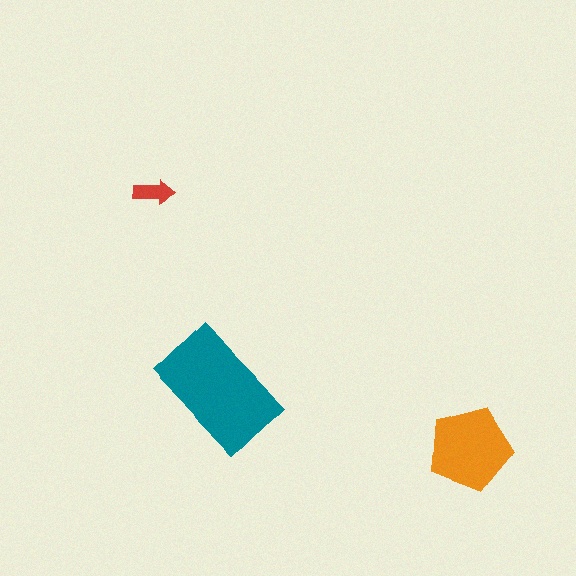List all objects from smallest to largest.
The red arrow, the orange pentagon, the teal rectangle.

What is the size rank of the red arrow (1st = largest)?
3rd.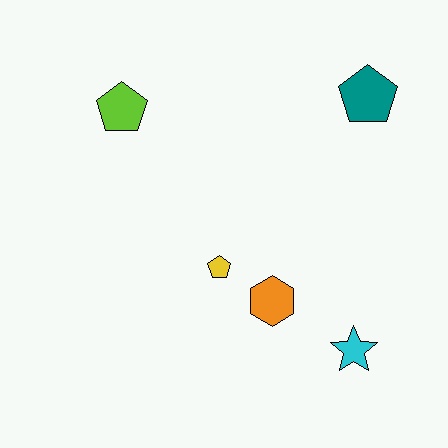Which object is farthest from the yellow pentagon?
The teal pentagon is farthest from the yellow pentagon.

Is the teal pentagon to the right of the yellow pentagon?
Yes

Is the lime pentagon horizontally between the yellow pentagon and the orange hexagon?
No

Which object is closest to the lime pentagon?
The yellow pentagon is closest to the lime pentagon.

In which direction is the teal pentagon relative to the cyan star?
The teal pentagon is above the cyan star.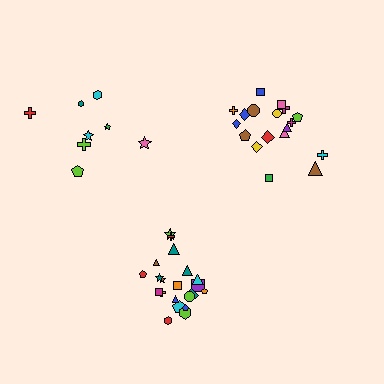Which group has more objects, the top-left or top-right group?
The top-right group.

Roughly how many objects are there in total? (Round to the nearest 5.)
Roughly 50 objects in total.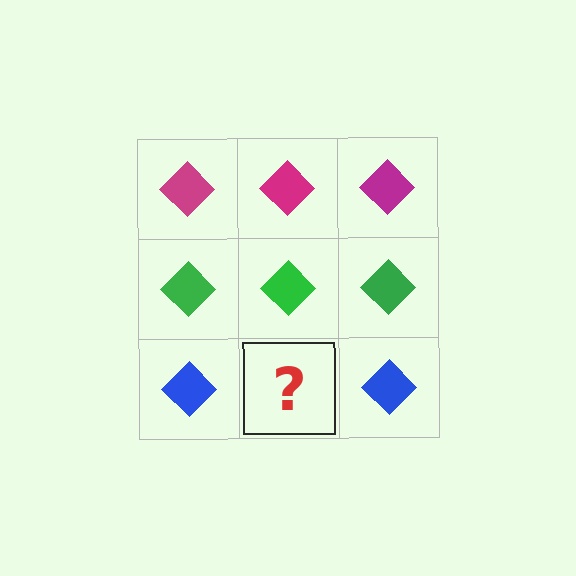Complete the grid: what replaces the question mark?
The question mark should be replaced with a blue diamond.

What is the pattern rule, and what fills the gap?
The rule is that each row has a consistent color. The gap should be filled with a blue diamond.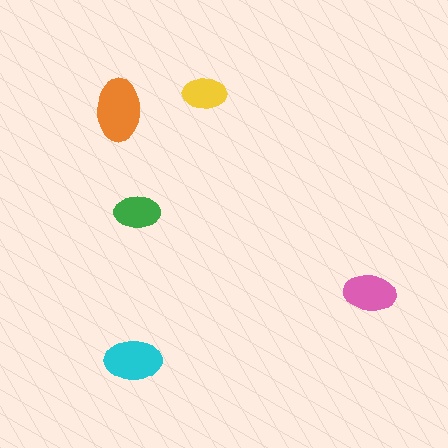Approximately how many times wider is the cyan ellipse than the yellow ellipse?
About 1.5 times wider.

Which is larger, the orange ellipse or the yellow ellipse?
The orange one.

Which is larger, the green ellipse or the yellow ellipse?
The green one.